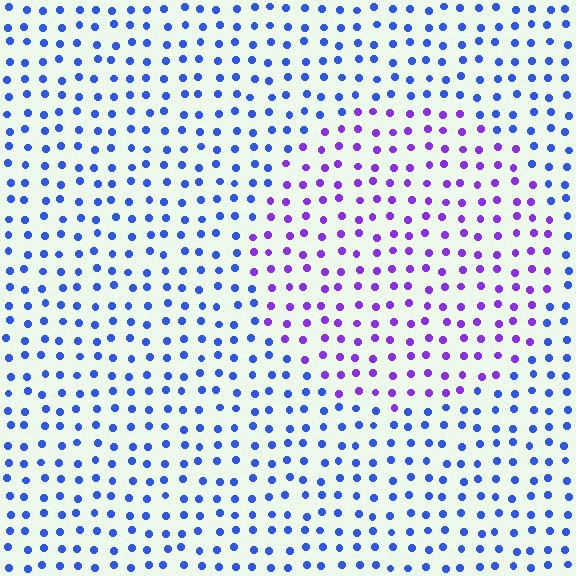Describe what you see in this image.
The image is filled with small blue elements in a uniform arrangement. A circle-shaped region is visible where the elements are tinted to a slightly different hue, forming a subtle color boundary.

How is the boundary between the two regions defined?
The boundary is defined purely by a slight shift in hue (about 44 degrees). Spacing, size, and orientation are identical on both sides.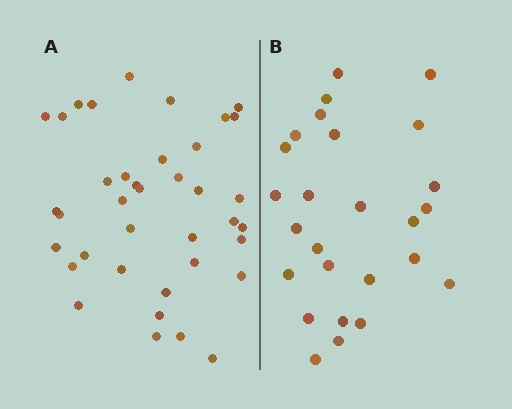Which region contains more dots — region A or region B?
Region A (the left region) has more dots.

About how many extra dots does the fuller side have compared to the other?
Region A has roughly 12 or so more dots than region B.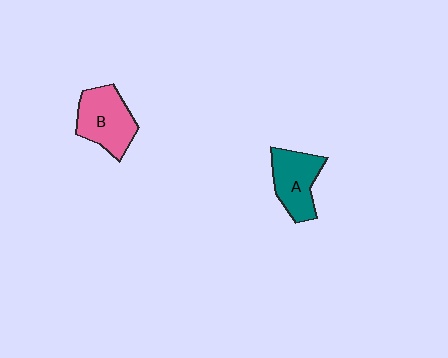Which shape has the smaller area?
Shape A (teal).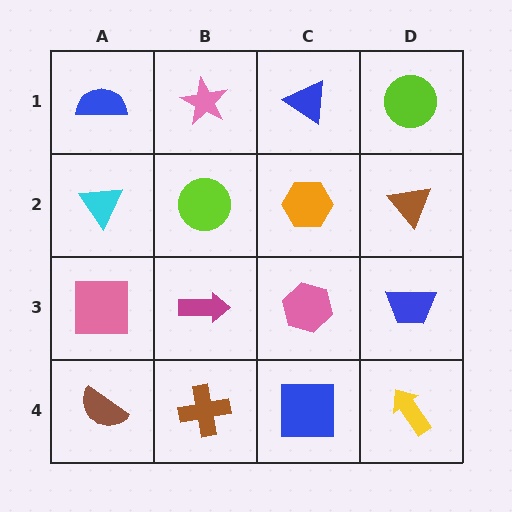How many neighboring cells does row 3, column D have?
3.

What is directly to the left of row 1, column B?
A blue semicircle.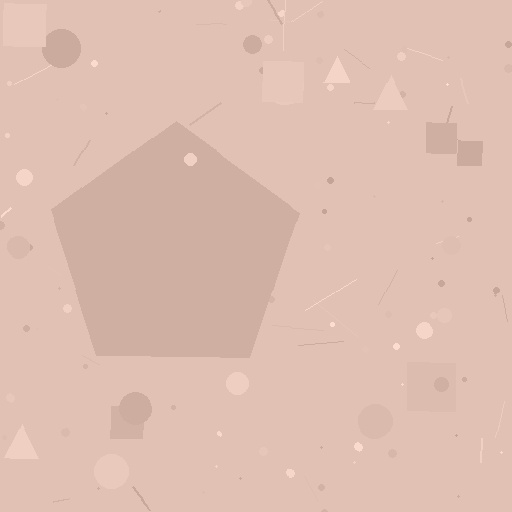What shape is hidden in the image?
A pentagon is hidden in the image.